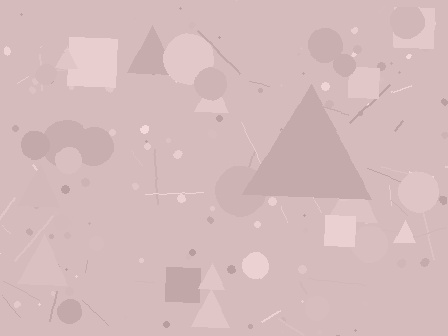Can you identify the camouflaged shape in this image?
The camouflaged shape is a triangle.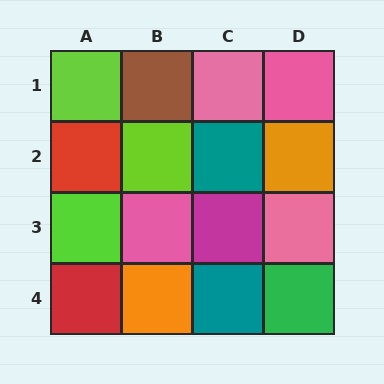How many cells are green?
1 cell is green.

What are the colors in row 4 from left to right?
Red, orange, teal, green.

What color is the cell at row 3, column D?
Pink.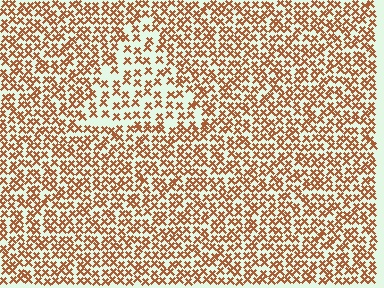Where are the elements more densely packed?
The elements are more densely packed outside the triangle boundary.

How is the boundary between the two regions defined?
The boundary is defined by a change in element density (approximately 1.7x ratio). All elements are the same color, size, and shape.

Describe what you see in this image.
The image contains small brown elements arranged at two different densities. A triangle-shaped region is visible where the elements are less densely packed than the surrounding area.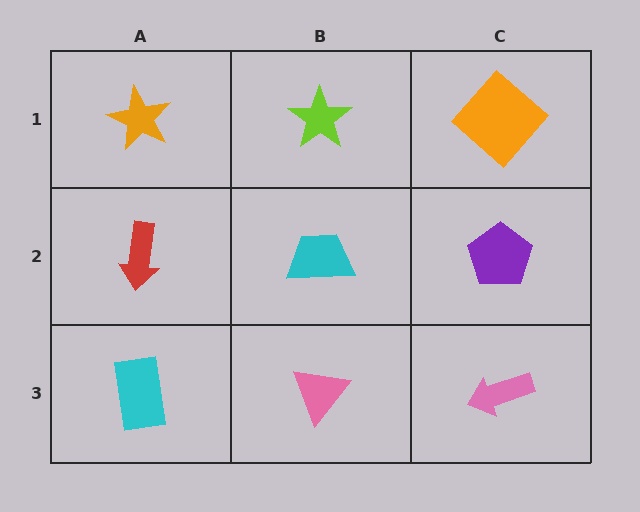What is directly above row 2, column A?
An orange star.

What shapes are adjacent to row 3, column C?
A purple pentagon (row 2, column C), a pink triangle (row 3, column B).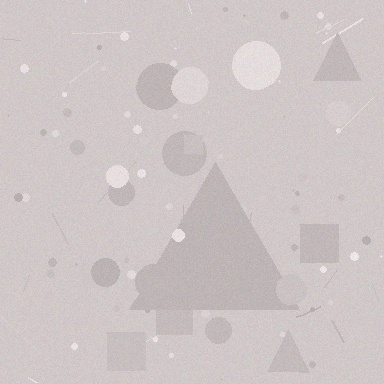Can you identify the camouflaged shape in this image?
The camouflaged shape is a triangle.